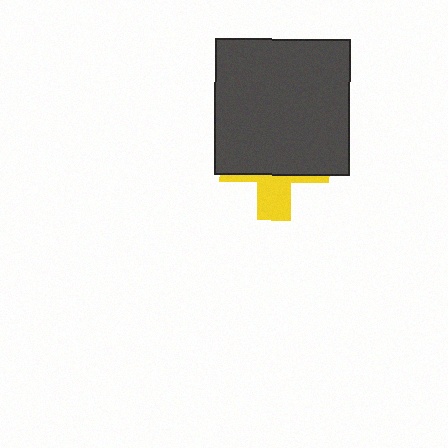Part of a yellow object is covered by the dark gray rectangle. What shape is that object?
It is a cross.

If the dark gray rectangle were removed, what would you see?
You would see the complete yellow cross.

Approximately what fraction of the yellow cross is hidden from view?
Roughly 69% of the yellow cross is hidden behind the dark gray rectangle.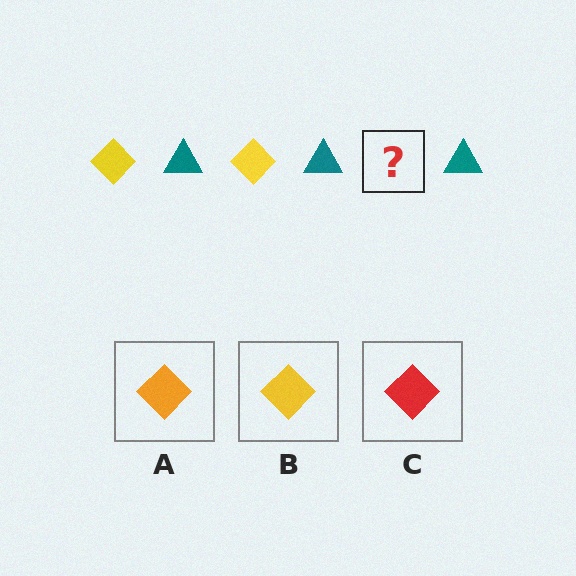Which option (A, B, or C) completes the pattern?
B.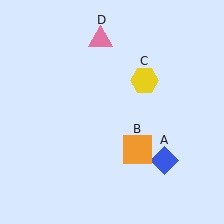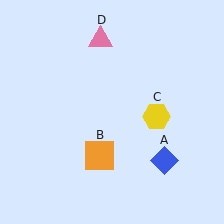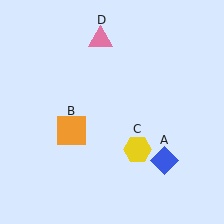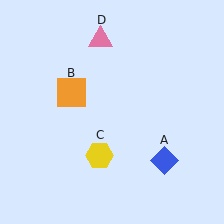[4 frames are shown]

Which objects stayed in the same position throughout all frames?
Blue diamond (object A) and pink triangle (object D) remained stationary.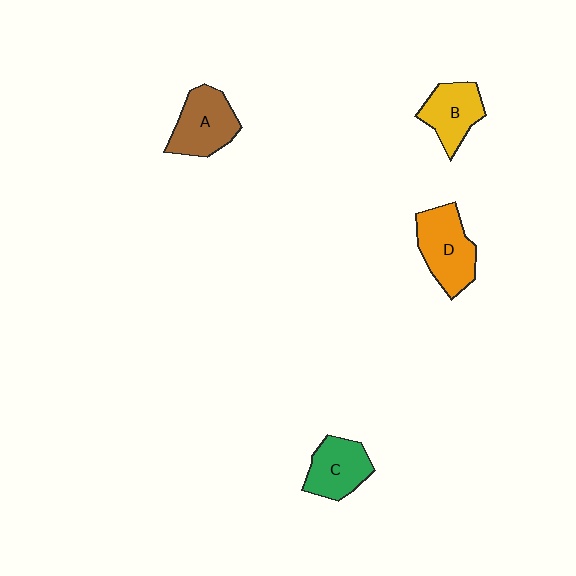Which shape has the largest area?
Shape D (orange).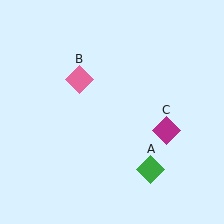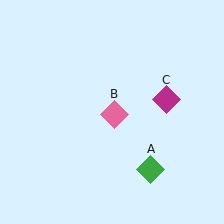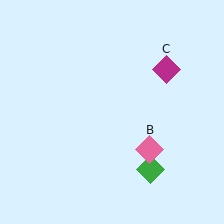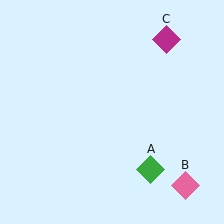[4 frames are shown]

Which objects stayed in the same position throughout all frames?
Green diamond (object A) remained stationary.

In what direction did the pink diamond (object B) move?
The pink diamond (object B) moved down and to the right.